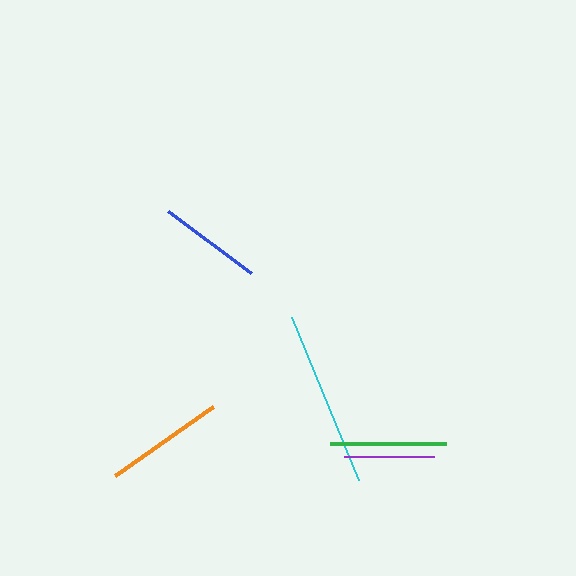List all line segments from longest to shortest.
From longest to shortest: cyan, orange, green, blue, purple.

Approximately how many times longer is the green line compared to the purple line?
The green line is approximately 1.3 times the length of the purple line.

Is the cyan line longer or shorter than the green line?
The cyan line is longer than the green line.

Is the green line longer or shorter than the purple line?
The green line is longer than the purple line.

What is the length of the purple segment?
The purple segment is approximately 90 pixels long.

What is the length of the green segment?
The green segment is approximately 116 pixels long.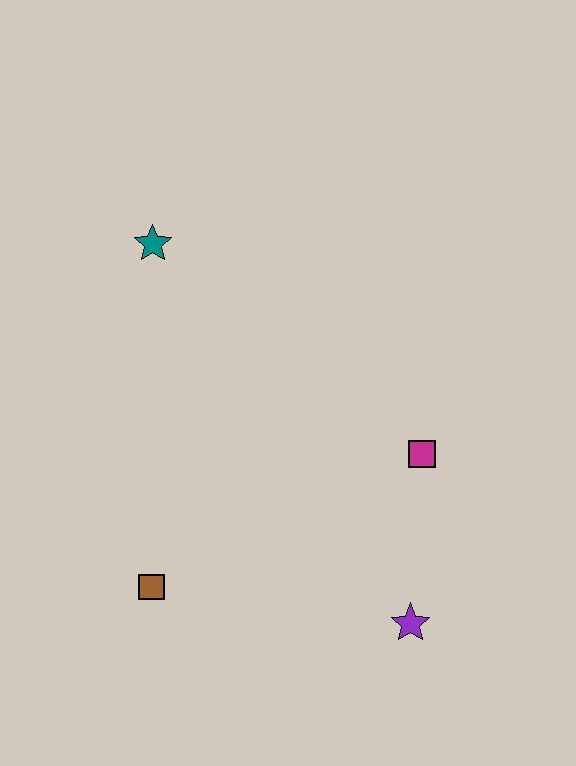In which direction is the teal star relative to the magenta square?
The teal star is to the left of the magenta square.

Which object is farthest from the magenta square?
The teal star is farthest from the magenta square.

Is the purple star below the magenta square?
Yes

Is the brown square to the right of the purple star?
No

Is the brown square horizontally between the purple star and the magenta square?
No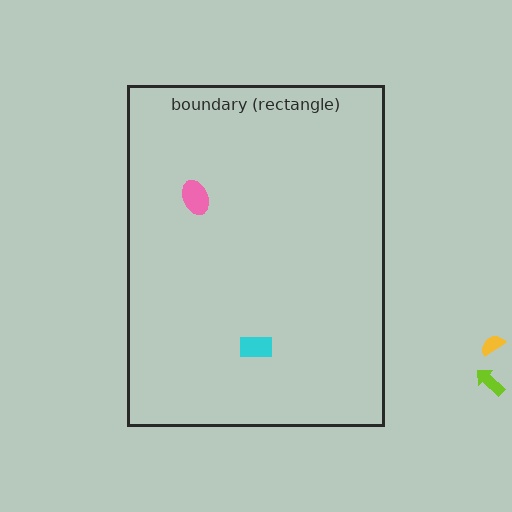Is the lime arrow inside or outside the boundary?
Outside.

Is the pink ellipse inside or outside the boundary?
Inside.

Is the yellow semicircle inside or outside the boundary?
Outside.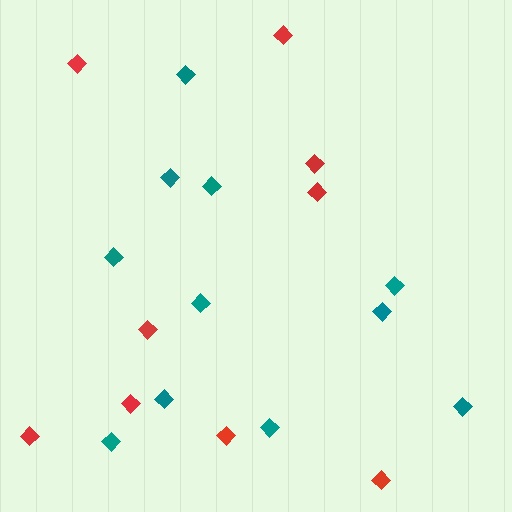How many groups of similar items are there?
There are 2 groups: one group of red diamonds (9) and one group of teal diamonds (11).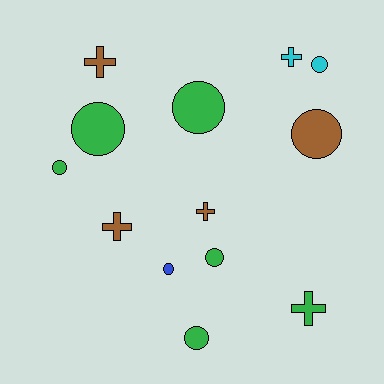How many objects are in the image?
There are 13 objects.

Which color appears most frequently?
Green, with 6 objects.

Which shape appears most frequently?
Circle, with 8 objects.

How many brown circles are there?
There is 1 brown circle.